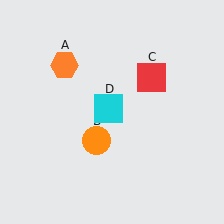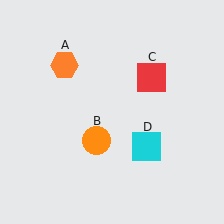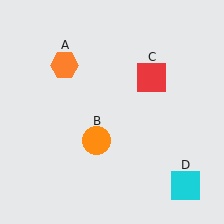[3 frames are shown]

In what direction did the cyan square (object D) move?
The cyan square (object D) moved down and to the right.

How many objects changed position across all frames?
1 object changed position: cyan square (object D).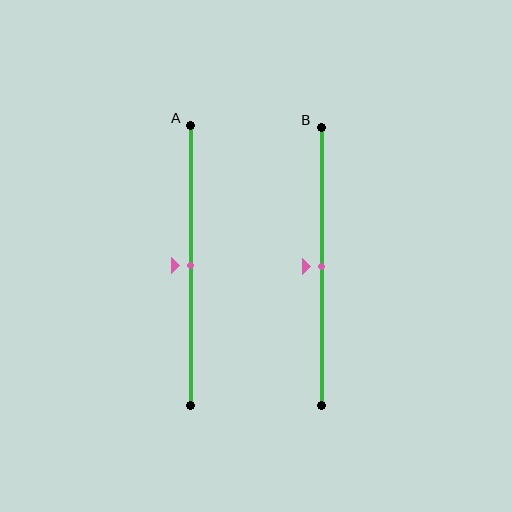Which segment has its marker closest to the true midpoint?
Segment A has its marker closest to the true midpoint.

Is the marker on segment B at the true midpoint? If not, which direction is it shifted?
Yes, the marker on segment B is at the true midpoint.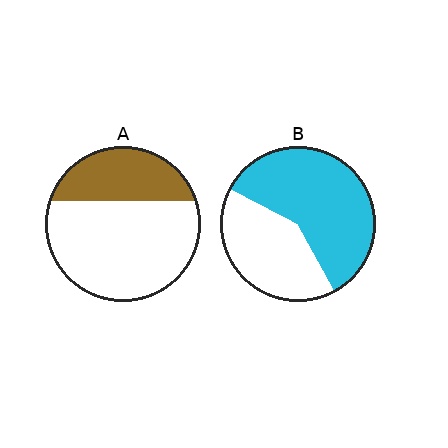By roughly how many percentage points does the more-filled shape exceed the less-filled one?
By roughly 30 percentage points (B over A).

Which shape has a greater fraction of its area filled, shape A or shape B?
Shape B.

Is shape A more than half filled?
No.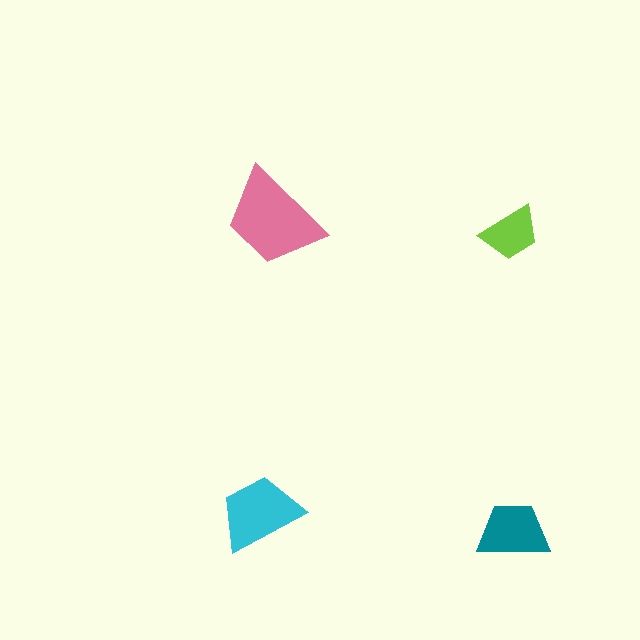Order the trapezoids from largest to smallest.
the pink one, the cyan one, the teal one, the lime one.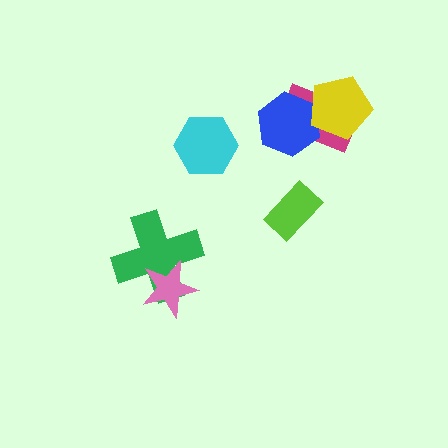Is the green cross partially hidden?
Yes, it is partially covered by another shape.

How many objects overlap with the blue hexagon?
2 objects overlap with the blue hexagon.